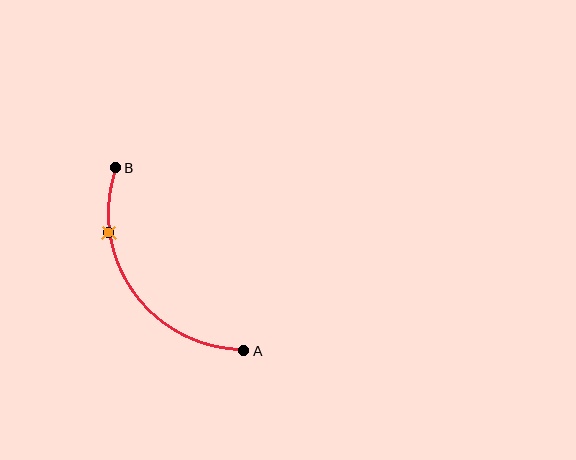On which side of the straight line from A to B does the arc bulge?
The arc bulges below and to the left of the straight line connecting A and B.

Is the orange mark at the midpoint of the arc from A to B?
No. The orange mark lies on the arc but is closer to endpoint B. The arc midpoint would be at the point on the curve equidistant along the arc from both A and B.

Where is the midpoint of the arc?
The arc midpoint is the point on the curve farthest from the straight line joining A and B. It sits below and to the left of that line.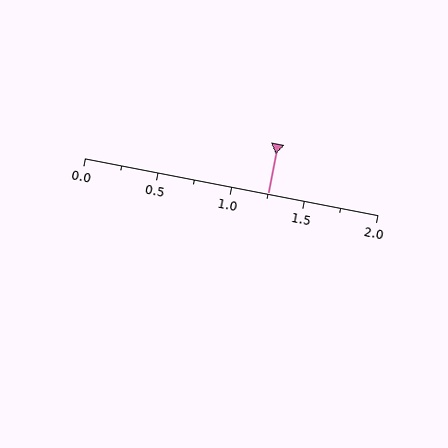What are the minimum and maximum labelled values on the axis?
The axis runs from 0.0 to 2.0.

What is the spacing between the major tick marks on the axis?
The major ticks are spaced 0.5 apart.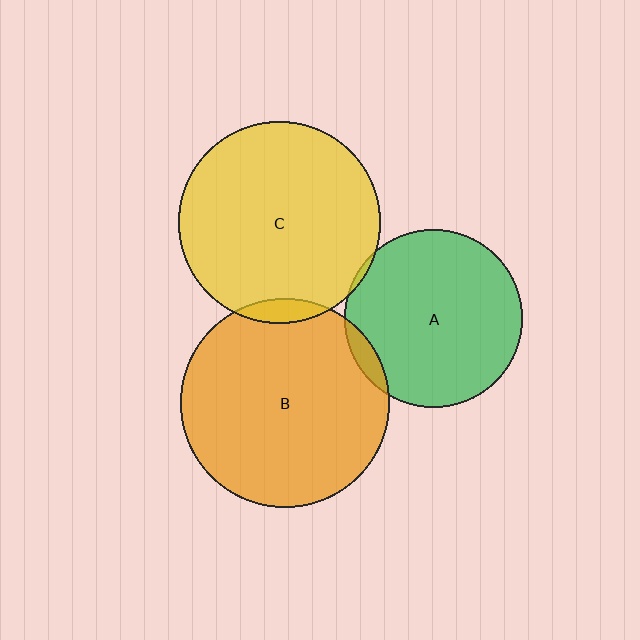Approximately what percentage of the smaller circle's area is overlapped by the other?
Approximately 5%.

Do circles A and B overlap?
Yes.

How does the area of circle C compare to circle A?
Approximately 1.3 times.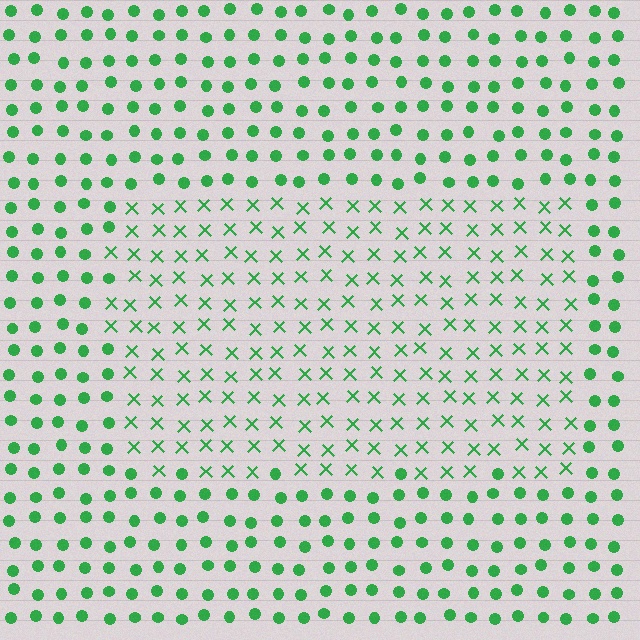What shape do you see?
I see a rectangle.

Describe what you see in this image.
The image is filled with small green elements arranged in a uniform grid. A rectangle-shaped region contains X marks, while the surrounding area contains circles. The boundary is defined purely by the change in element shape.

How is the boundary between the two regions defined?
The boundary is defined by a change in element shape: X marks inside vs. circles outside. All elements share the same color and spacing.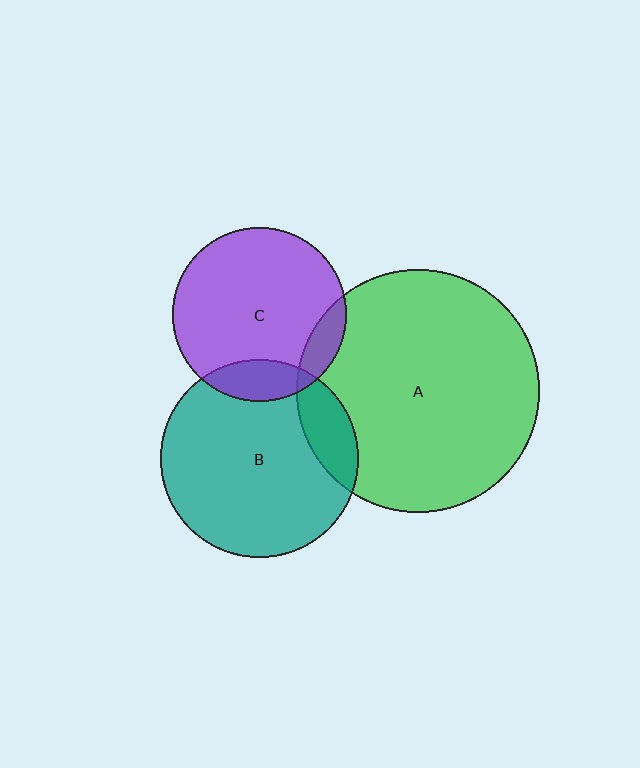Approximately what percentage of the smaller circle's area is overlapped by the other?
Approximately 10%.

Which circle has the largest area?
Circle A (green).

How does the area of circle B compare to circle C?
Approximately 1.3 times.